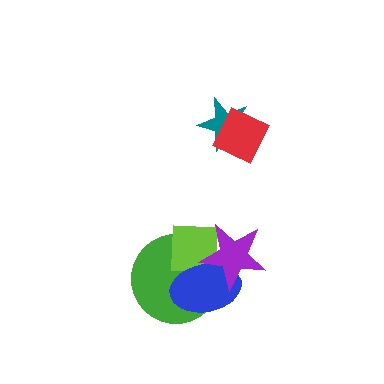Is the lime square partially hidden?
Yes, it is partially covered by another shape.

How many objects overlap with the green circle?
3 objects overlap with the green circle.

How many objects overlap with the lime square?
3 objects overlap with the lime square.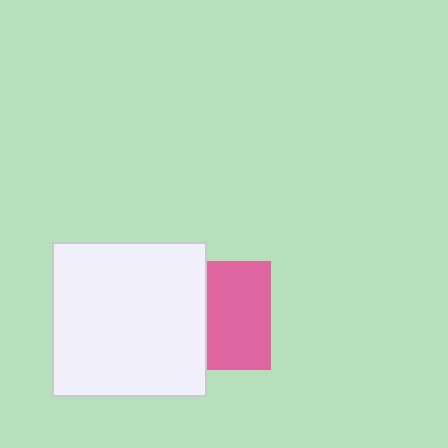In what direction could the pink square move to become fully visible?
The pink square could move right. That would shift it out from behind the white square entirely.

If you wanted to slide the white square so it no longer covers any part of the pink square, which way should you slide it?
Slide it left — that is the most direct way to separate the two shapes.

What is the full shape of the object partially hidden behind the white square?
The partially hidden object is a pink square.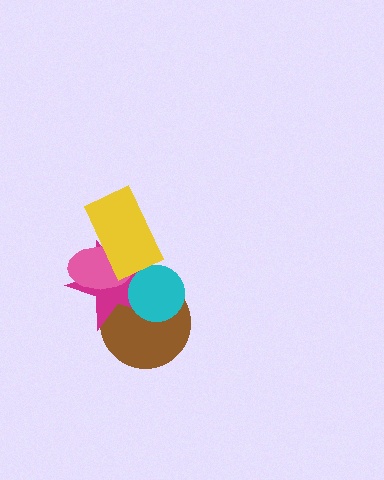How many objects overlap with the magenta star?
4 objects overlap with the magenta star.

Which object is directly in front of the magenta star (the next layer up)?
The cyan circle is directly in front of the magenta star.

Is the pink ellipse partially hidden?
Yes, it is partially covered by another shape.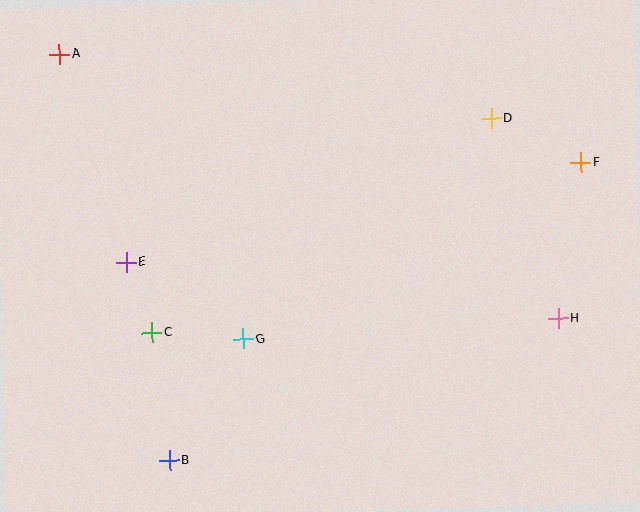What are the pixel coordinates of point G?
Point G is at (243, 339).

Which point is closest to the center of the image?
Point G at (243, 339) is closest to the center.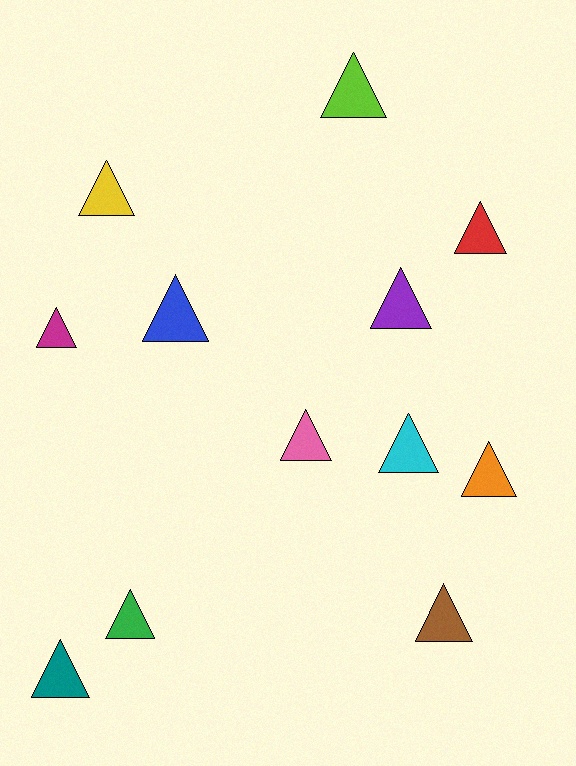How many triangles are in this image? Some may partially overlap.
There are 12 triangles.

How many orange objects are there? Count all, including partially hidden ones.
There is 1 orange object.